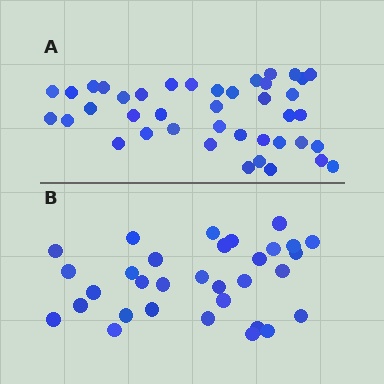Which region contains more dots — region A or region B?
Region A (the top region) has more dots.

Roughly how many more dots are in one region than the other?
Region A has roughly 8 or so more dots than region B.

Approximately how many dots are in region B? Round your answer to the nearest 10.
About 30 dots. (The exact count is 32, which rounds to 30.)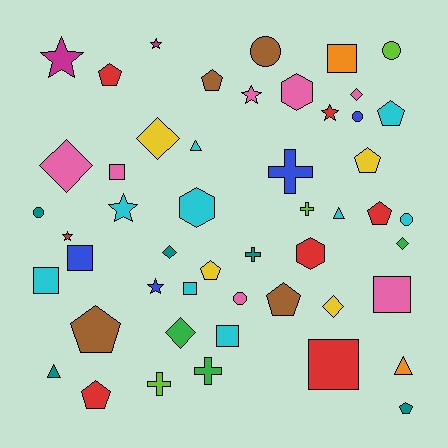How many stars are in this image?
There are 7 stars.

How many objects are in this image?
There are 50 objects.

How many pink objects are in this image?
There are 7 pink objects.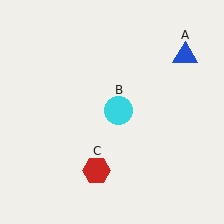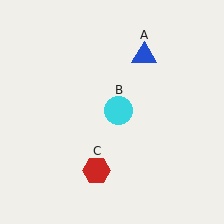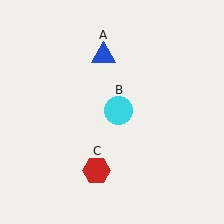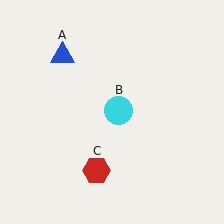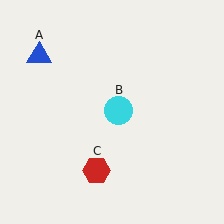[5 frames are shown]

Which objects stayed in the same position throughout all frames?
Cyan circle (object B) and red hexagon (object C) remained stationary.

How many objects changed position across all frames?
1 object changed position: blue triangle (object A).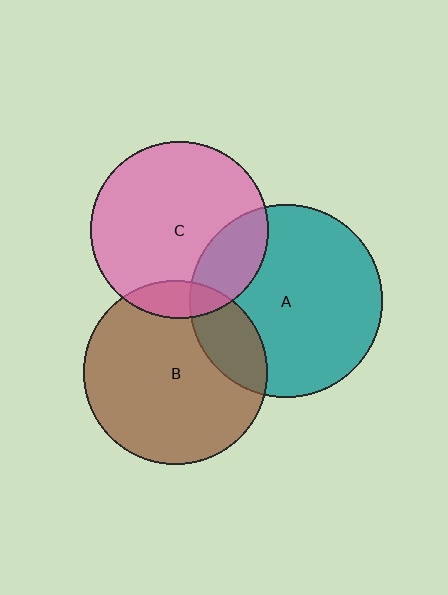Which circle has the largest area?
Circle A (teal).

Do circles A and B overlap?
Yes.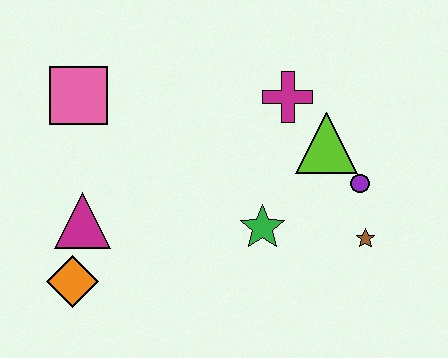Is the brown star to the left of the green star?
No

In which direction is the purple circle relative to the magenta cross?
The purple circle is below the magenta cross.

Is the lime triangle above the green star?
Yes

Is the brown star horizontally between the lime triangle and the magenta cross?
No